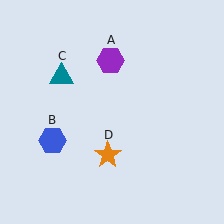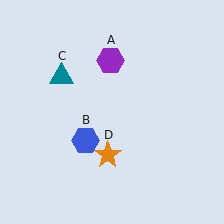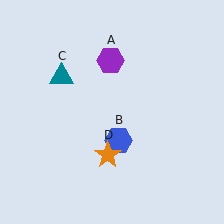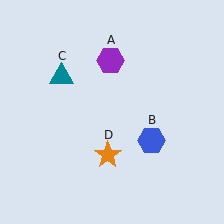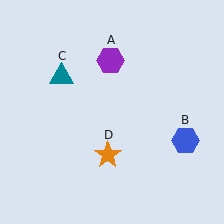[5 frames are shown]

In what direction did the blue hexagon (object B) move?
The blue hexagon (object B) moved right.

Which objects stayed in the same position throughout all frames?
Purple hexagon (object A) and teal triangle (object C) and orange star (object D) remained stationary.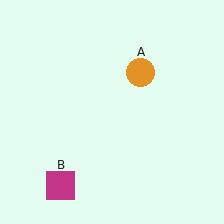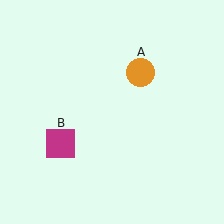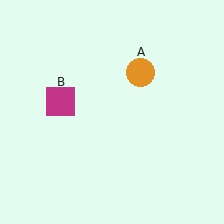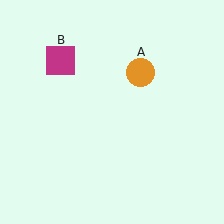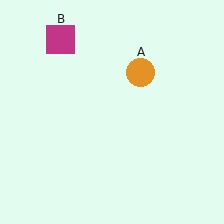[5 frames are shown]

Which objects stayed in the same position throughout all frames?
Orange circle (object A) remained stationary.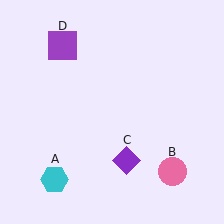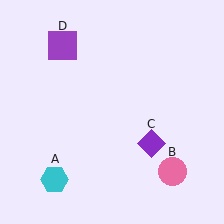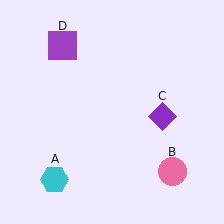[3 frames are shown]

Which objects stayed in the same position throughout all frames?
Cyan hexagon (object A) and pink circle (object B) and purple square (object D) remained stationary.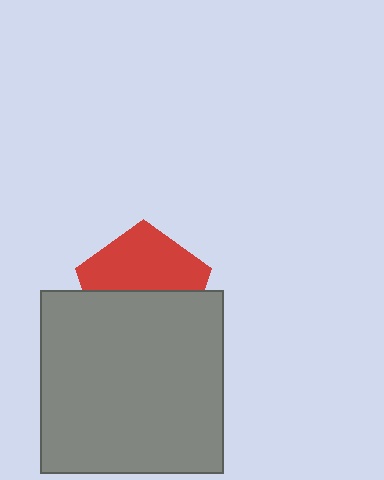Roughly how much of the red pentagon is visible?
About half of it is visible (roughly 50%).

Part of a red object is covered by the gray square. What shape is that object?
It is a pentagon.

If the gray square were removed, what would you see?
You would see the complete red pentagon.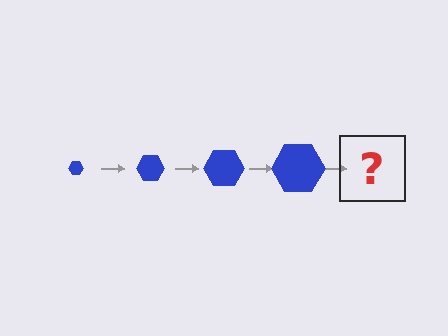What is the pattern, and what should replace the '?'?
The pattern is that the hexagon gets progressively larger each step. The '?' should be a blue hexagon, larger than the previous one.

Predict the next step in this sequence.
The next step is a blue hexagon, larger than the previous one.